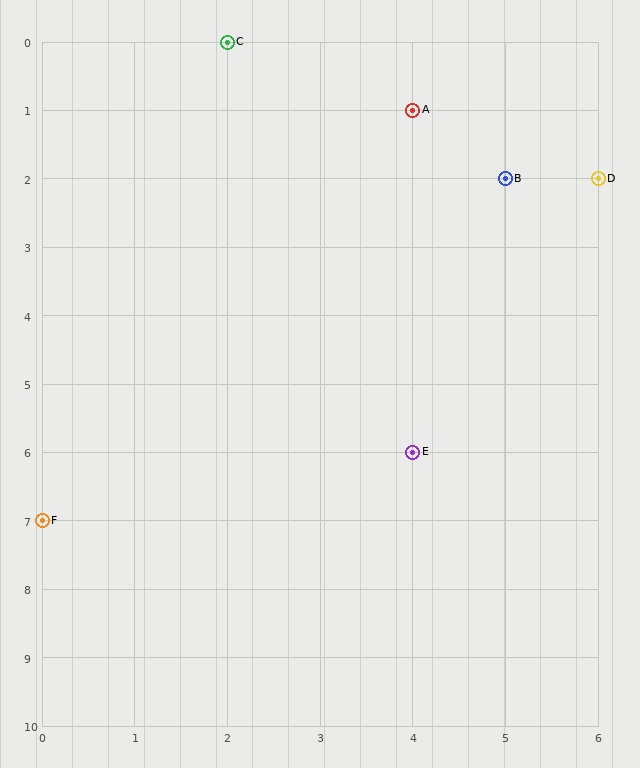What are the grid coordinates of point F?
Point F is at grid coordinates (0, 7).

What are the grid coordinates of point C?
Point C is at grid coordinates (2, 0).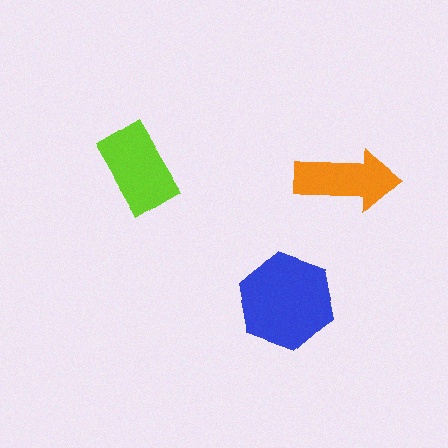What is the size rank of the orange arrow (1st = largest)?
3rd.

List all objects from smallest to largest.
The orange arrow, the lime rectangle, the blue hexagon.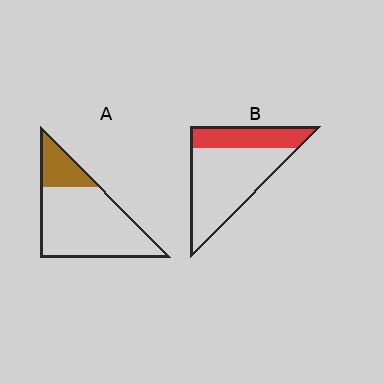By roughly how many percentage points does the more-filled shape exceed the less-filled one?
By roughly 10 percentage points (B over A).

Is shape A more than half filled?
No.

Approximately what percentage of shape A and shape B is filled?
A is approximately 20% and B is approximately 30%.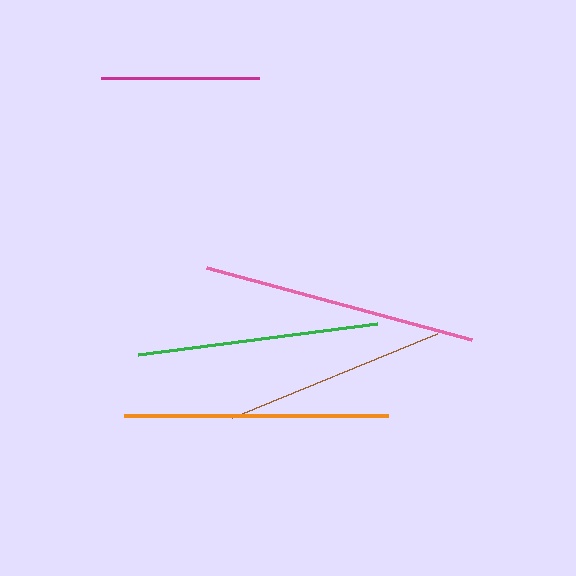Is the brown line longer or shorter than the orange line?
The orange line is longer than the brown line.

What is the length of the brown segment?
The brown segment is approximately 222 pixels long.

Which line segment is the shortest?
The magenta line is the shortest at approximately 157 pixels.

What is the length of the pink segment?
The pink segment is approximately 274 pixels long.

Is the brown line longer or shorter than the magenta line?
The brown line is longer than the magenta line.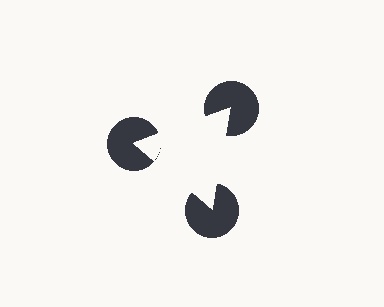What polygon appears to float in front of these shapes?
An illusory triangle — its edges are inferred from the aligned wedge cuts in the pac-man discs, not physically drawn.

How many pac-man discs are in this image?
There are 3 — one at each vertex of the illusory triangle.